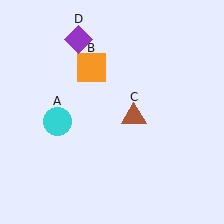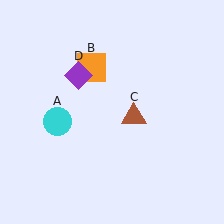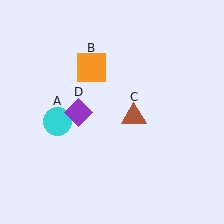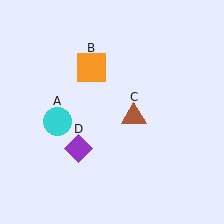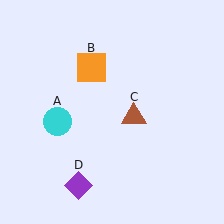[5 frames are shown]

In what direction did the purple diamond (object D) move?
The purple diamond (object D) moved down.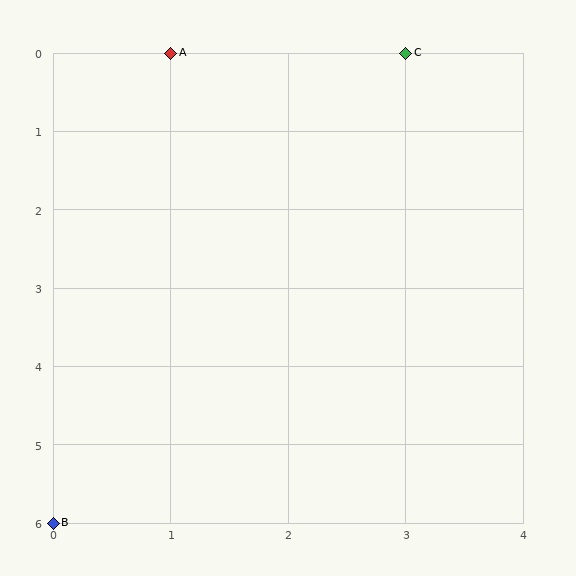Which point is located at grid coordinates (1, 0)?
Point A is at (1, 0).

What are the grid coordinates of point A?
Point A is at grid coordinates (1, 0).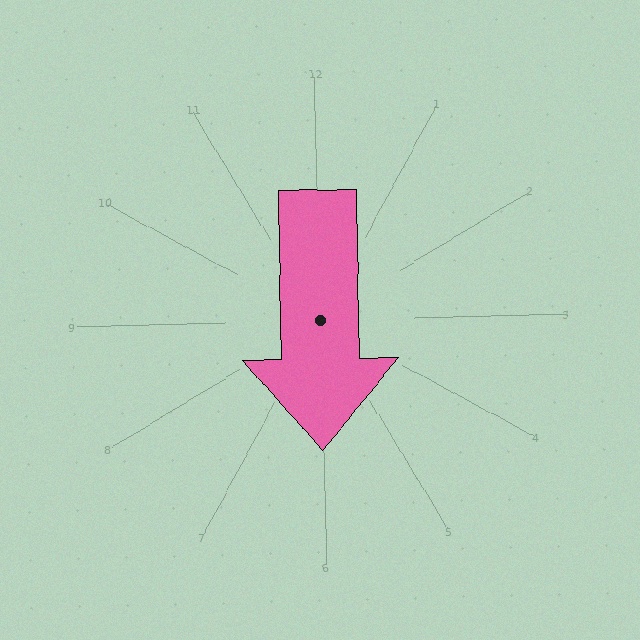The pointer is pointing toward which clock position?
Roughly 6 o'clock.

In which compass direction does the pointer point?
South.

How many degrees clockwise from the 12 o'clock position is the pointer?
Approximately 180 degrees.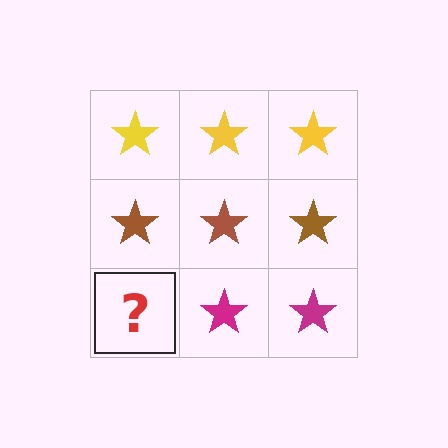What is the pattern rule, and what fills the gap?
The rule is that each row has a consistent color. The gap should be filled with a magenta star.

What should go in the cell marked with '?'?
The missing cell should contain a magenta star.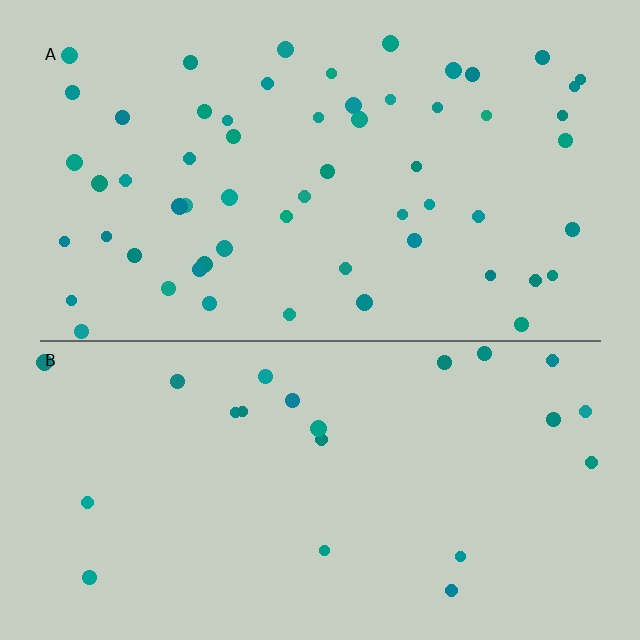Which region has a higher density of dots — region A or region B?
A (the top).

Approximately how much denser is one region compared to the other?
Approximately 2.6× — region A over region B.